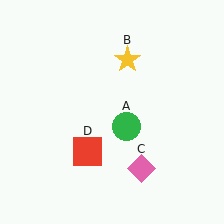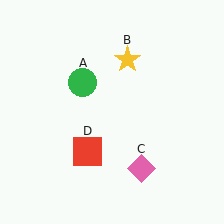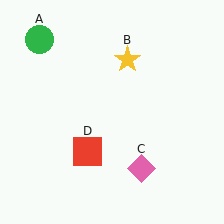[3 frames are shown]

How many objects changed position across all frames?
1 object changed position: green circle (object A).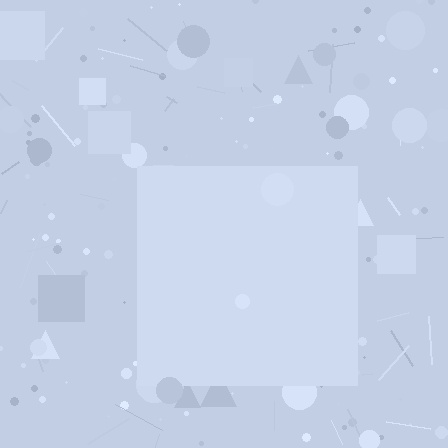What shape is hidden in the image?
A square is hidden in the image.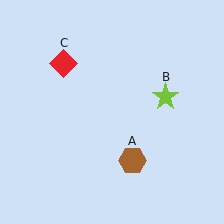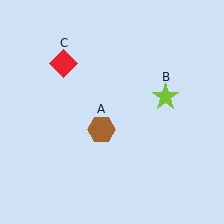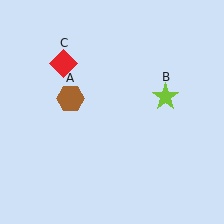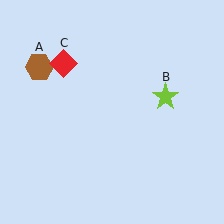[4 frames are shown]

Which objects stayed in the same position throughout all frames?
Lime star (object B) and red diamond (object C) remained stationary.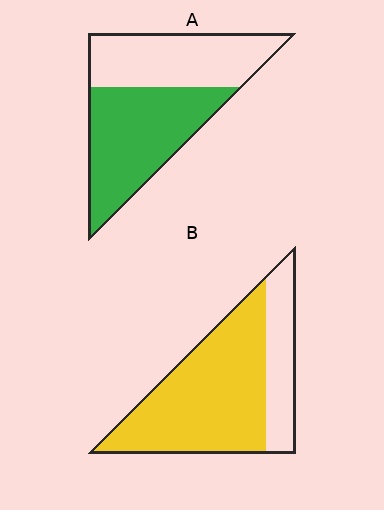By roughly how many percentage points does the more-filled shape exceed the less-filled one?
By roughly 20 percentage points (B over A).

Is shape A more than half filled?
Yes.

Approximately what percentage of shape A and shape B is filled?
A is approximately 55% and B is approximately 75%.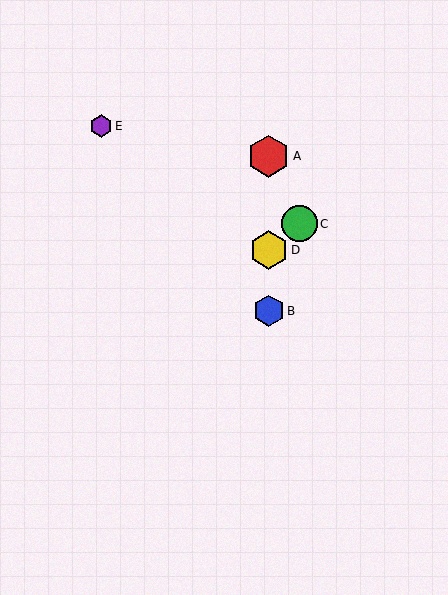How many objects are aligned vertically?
3 objects (A, B, D) are aligned vertically.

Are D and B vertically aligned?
Yes, both are at x≈269.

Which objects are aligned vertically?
Objects A, B, D are aligned vertically.